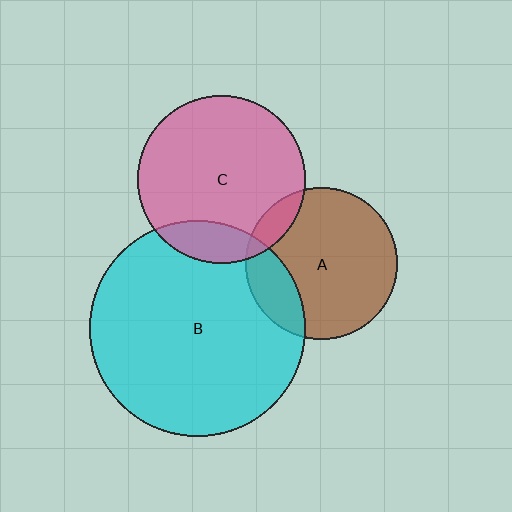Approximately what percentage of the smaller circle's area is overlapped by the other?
Approximately 10%.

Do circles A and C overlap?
Yes.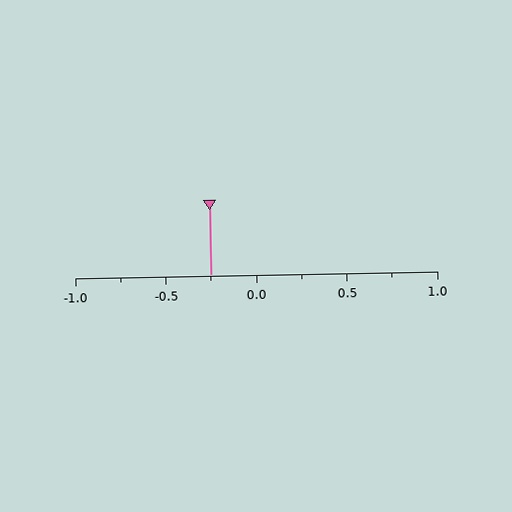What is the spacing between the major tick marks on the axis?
The major ticks are spaced 0.5 apart.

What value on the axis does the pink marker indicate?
The marker indicates approximately -0.25.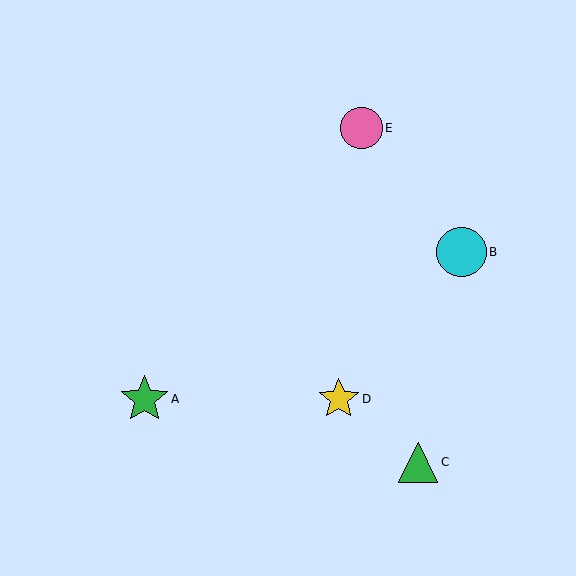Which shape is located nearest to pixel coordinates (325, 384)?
The yellow star (labeled D) at (339, 399) is nearest to that location.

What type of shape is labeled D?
Shape D is a yellow star.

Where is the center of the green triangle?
The center of the green triangle is at (418, 462).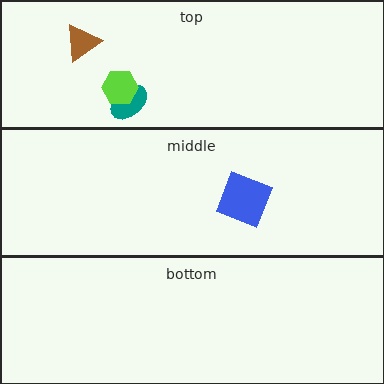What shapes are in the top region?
The teal ellipse, the lime hexagon, the brown triangle.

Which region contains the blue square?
The middle region.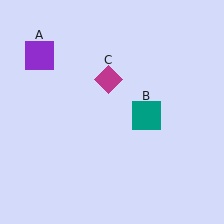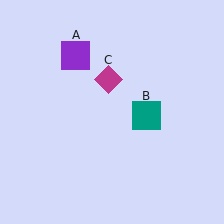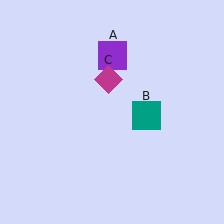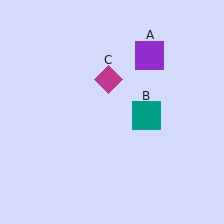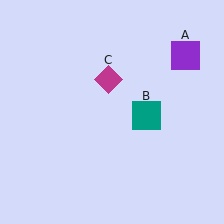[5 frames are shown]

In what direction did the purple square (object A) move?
The purple square (object A) moved right.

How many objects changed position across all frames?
1 object changed position: purple square (object A).